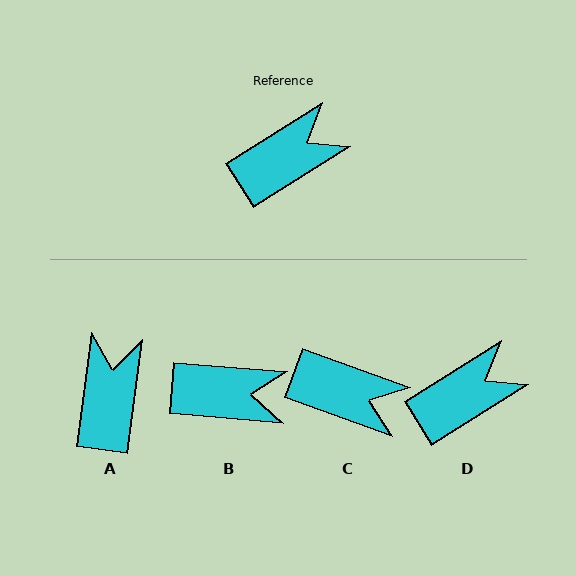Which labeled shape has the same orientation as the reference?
D.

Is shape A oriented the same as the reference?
No, it is off by about 50 degrees.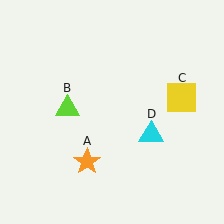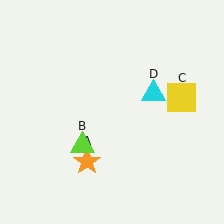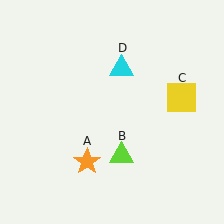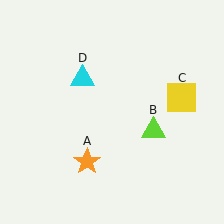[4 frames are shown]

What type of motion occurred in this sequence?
The lime triangle (object B), cyan triangle (object D) rotated counterclockwise around the center of the scene.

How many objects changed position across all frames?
2 objects changed position: lime triangle (object B), cyan triangle (object D).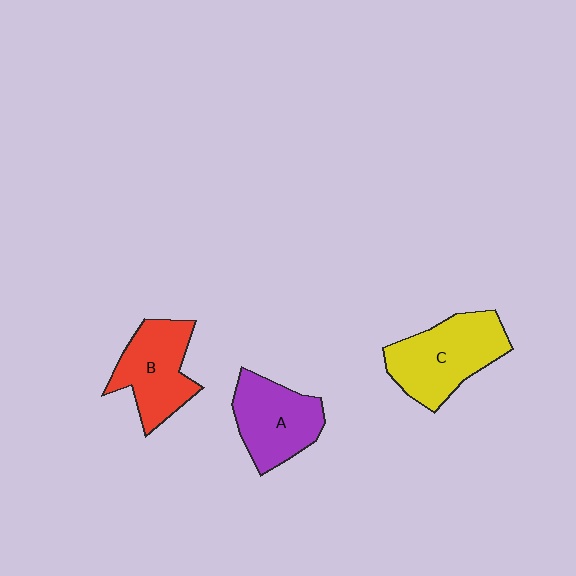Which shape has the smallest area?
Shape A (purple).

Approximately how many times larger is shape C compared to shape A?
Approximately 1.2 times.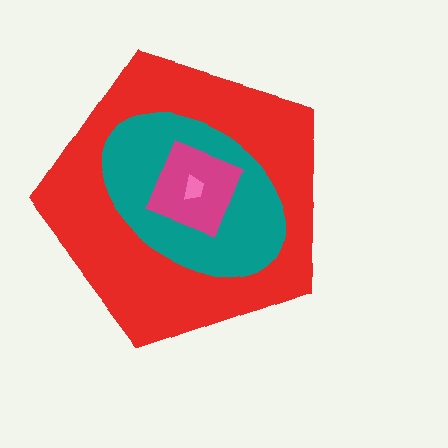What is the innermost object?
The pink trapezoid.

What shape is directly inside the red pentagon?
The teal ellipse.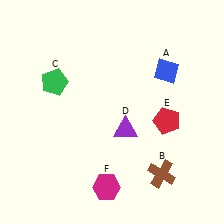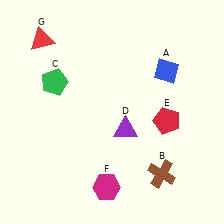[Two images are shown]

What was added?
A red triangle (G) was added in Image 2.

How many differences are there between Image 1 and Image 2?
There is 1 difference between the two images.